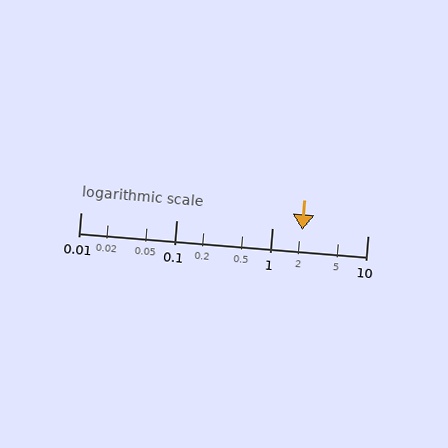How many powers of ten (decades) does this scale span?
The scale spans 3 decades, from 0.01 to 10.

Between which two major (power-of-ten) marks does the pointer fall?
The pointer is between 1 and 10.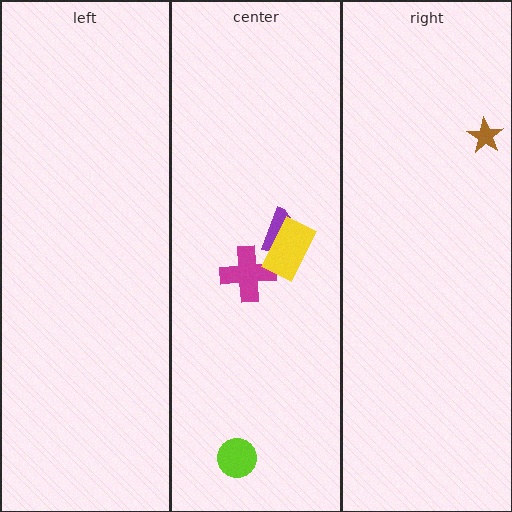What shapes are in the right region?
The brown star.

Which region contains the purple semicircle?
The center region.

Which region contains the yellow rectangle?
The center region.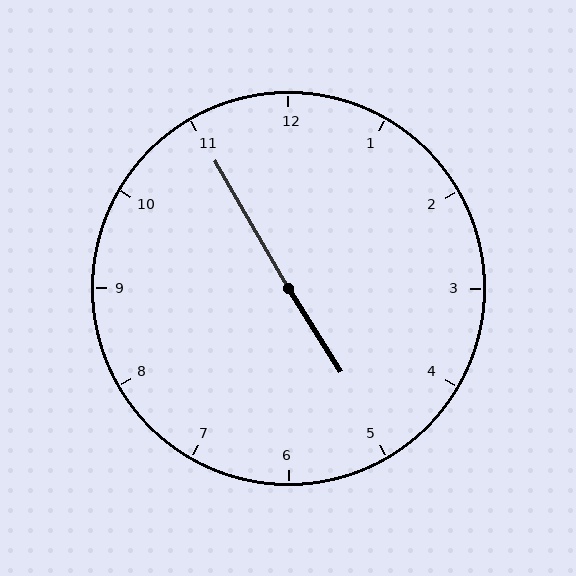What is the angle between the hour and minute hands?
Approximately 178 degrees.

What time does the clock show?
4:55.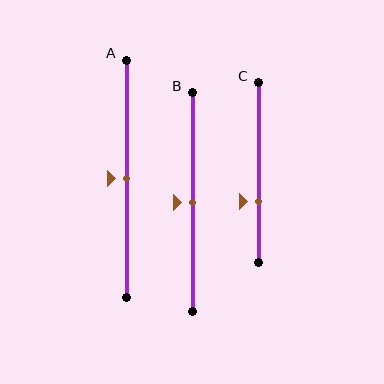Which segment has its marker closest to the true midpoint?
Segment A has its marker closest to the true midpoint.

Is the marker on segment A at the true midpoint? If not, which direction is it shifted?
Yes, the marker on segment A is at the true midpoint.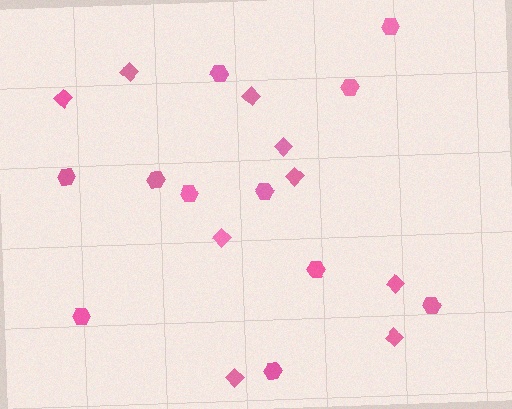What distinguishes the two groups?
There are 2 groups: one group of diamonds (9) and one group of hexagons (11).